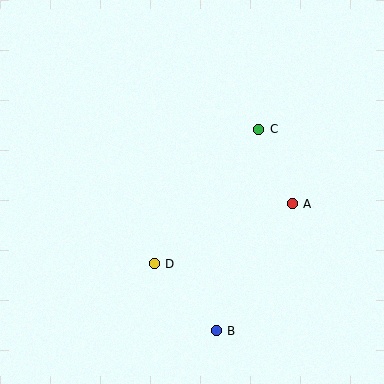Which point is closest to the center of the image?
Point D at (154, 264) is closest to the center.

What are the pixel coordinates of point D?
Point D is at (154, 264).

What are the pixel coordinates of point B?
Point B is at (216, 331).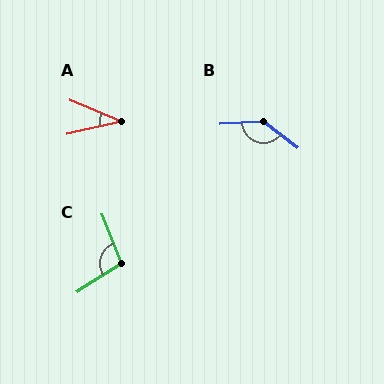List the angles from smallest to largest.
A (35°), C (101°), B (139°).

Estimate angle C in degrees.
Approximately 101 degrees.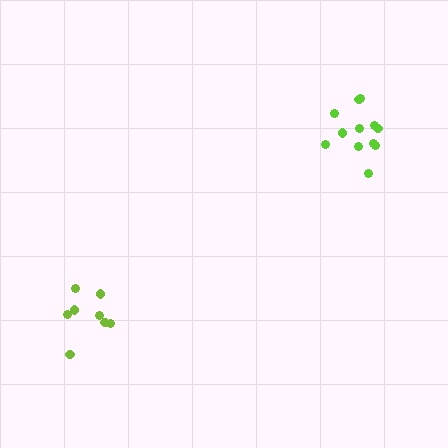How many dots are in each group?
Group 1: 8 dots, Group 2: 12 dots (20 total).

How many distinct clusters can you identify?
There are 2 distinct clusters.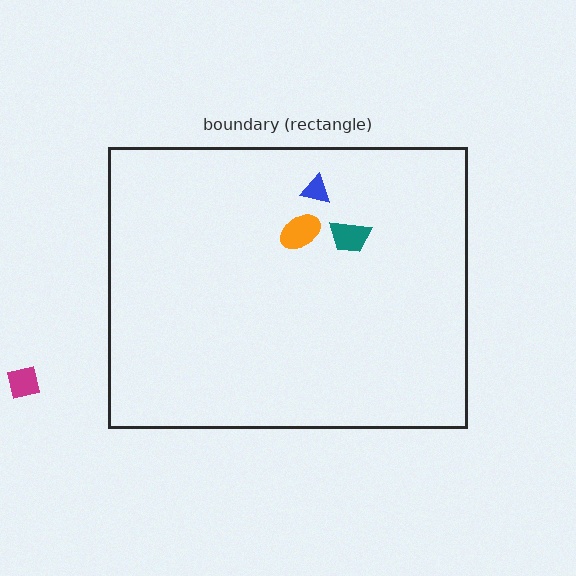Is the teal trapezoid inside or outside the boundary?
Inside.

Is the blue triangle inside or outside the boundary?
Inside.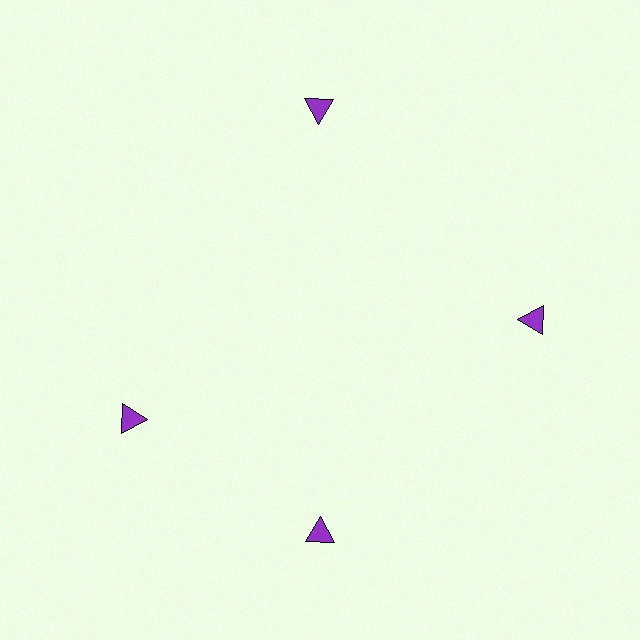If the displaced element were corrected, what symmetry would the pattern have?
It would have 4-fold rotational symmetry — the pattern would map onto itself every 90 degrees.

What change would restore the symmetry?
The symmetry would be restored by rotating it back into even spacing with its neighbors so that all 4 triangles sit at equal angles and equal distance from the center.